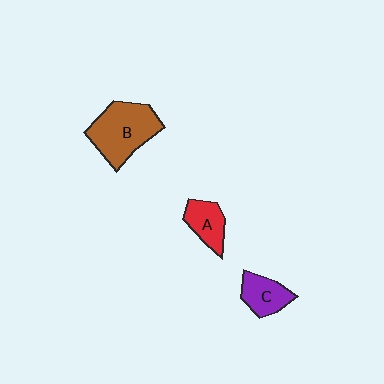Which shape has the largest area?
Shape B (brown).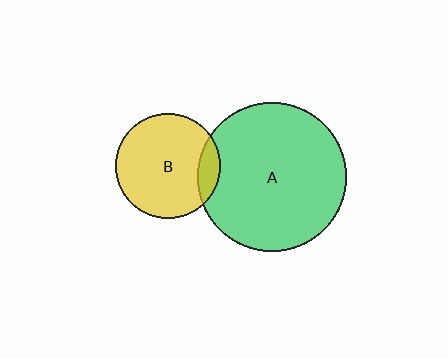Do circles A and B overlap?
Yes.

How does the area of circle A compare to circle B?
Approximately 2.0 times.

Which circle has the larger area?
Circle A (green).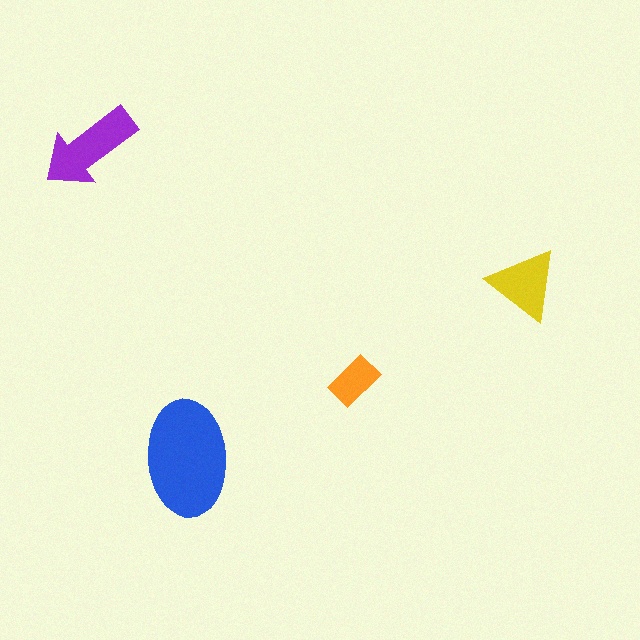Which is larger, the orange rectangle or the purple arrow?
The purple arrow.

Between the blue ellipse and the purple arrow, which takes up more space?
The blue ellipse.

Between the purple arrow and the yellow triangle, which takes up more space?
The purple arrow.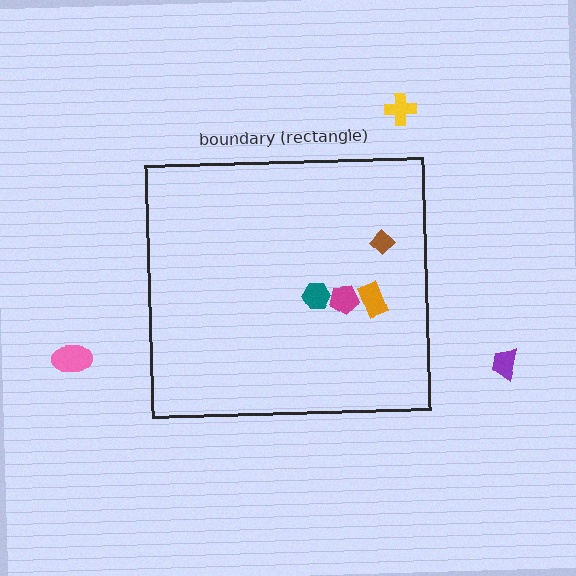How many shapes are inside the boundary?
4 inside, 3 outside.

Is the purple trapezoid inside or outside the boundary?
Outside.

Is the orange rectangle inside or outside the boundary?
Inside.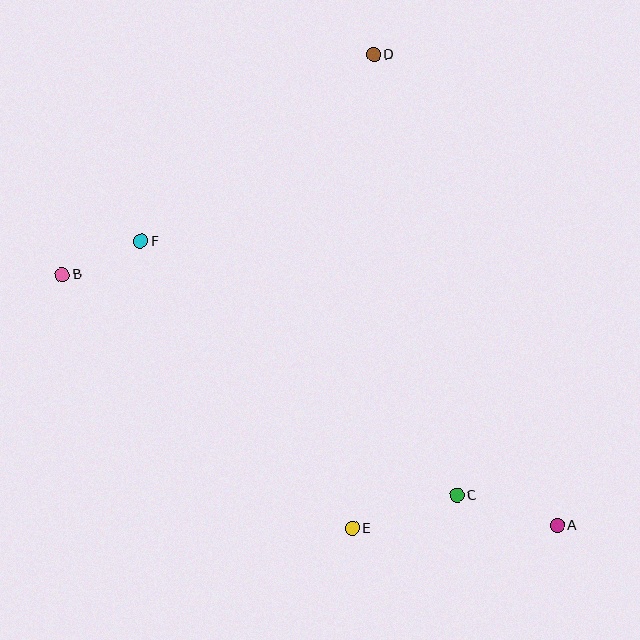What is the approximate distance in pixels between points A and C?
The distance between A and C is approximately 105 pixels.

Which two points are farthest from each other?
Points A and B are farthest from each other.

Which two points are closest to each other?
Points B and F are closest to each other.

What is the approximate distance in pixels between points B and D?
The distance between B and D is approximately 381 pixels.